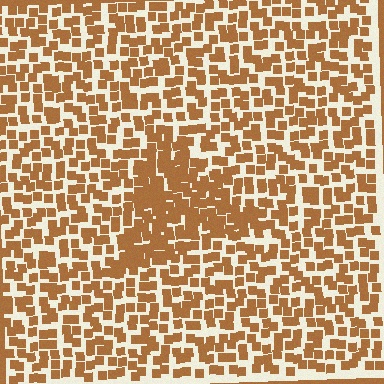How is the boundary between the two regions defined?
The boundary is defined by a change in element density (approximately 1.8x ratio). All elements are the same color, size, and shape.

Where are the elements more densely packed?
The elements are more densely packed inside the triangle boundary.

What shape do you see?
I see a triangle.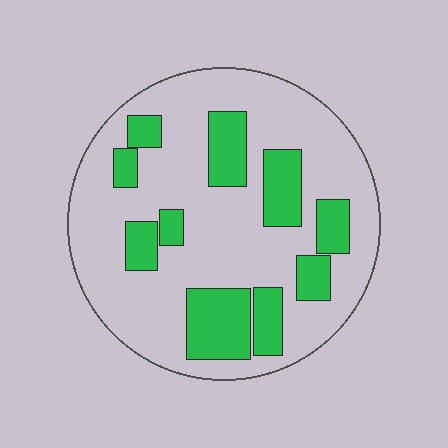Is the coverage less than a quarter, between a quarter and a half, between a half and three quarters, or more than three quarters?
Between a quarter and a half.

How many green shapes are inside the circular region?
10.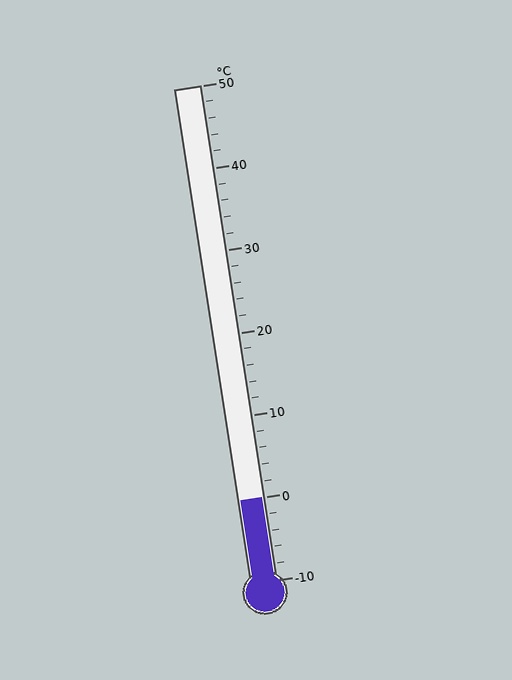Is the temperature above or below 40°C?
The temperature is below 40°C.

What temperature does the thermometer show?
The thermometer shows approximately 0°C.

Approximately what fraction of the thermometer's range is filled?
The thermometer is filled to approximately 15% of its range.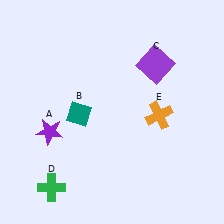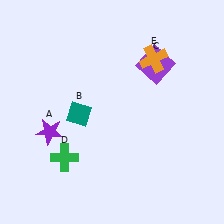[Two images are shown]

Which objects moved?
The objects that moved are: the green cross (D), the orange cross (E).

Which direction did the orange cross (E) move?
The orange cross (E) moved up.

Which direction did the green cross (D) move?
The green cross (D) moved up.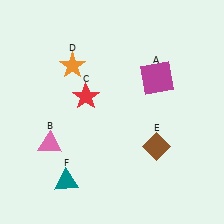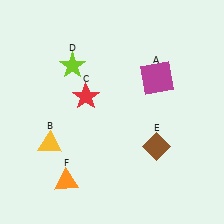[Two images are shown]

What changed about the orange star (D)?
In Image 1, D is orange. In Image 2, it changed to lime.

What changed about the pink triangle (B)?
In Image 1, B is pink. In Image 2, it changed to yellow.